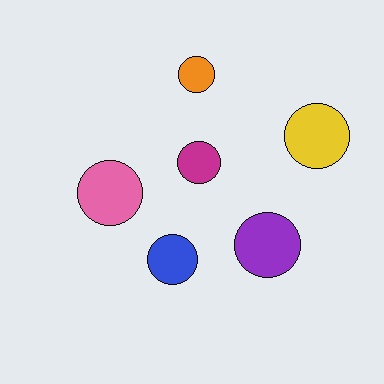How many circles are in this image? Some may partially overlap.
There are 6 circles.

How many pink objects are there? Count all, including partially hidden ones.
There is 1 pink object.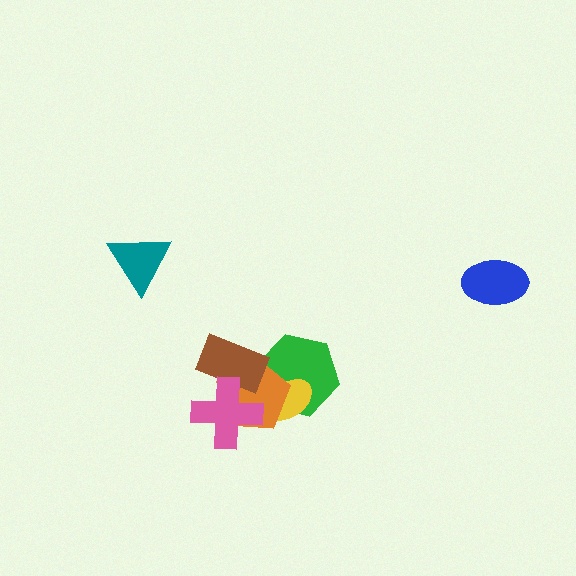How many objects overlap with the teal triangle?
0 objects overlap with the teal triangle.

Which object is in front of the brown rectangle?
The pink cross is in front of the brown rectangle.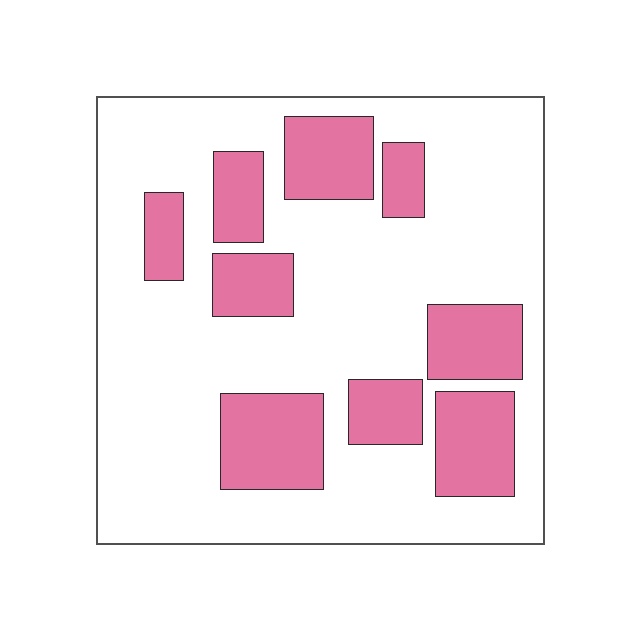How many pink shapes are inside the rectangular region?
9.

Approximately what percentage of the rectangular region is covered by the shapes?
Approximately 25%.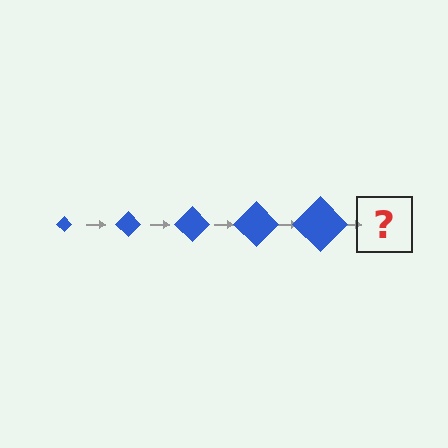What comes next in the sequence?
The next element should be a blue diamond, larger than the previous one.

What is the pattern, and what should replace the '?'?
The pattern is that the diamond gets progressively larger each step. The '?' should be a blue diamond, larger than the previous one.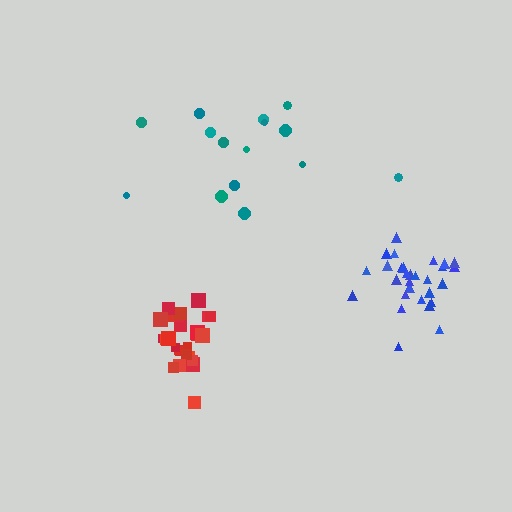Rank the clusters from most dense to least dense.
blue, red, teal.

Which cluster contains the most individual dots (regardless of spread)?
Blue (29).